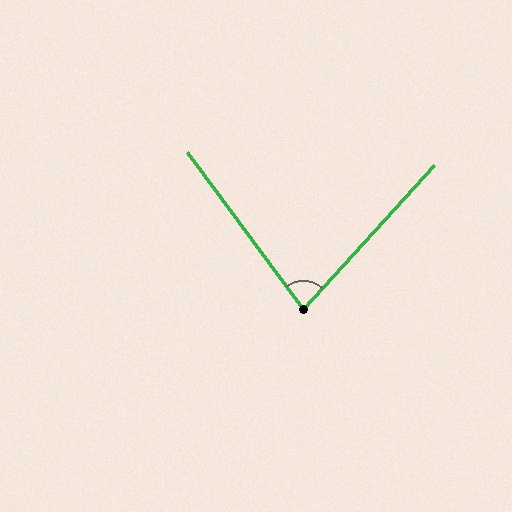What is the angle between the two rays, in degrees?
Approximately 79 degrees.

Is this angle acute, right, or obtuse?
It is acute.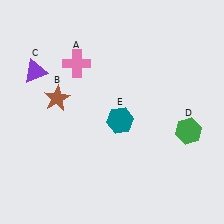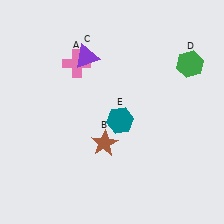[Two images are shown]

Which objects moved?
The objects that moved are: the brown star (B), the purple triangle (C), the green hexagon (D).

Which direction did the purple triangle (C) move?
The purple triangle (C) moved right.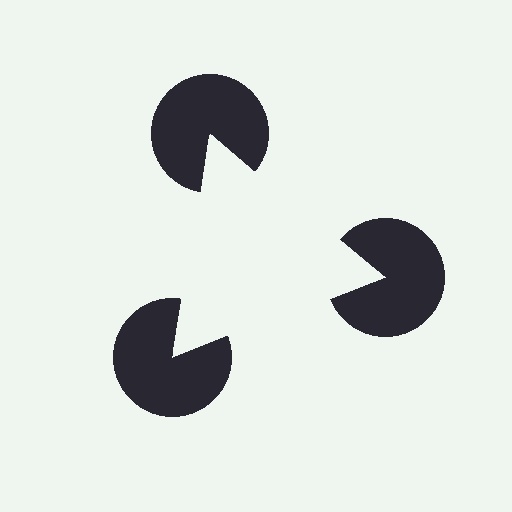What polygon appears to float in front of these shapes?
An illusory triangle — its edges are inferred from the aligned wedge cuts in the pac-man discs, not physically drawn.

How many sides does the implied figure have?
3 sides.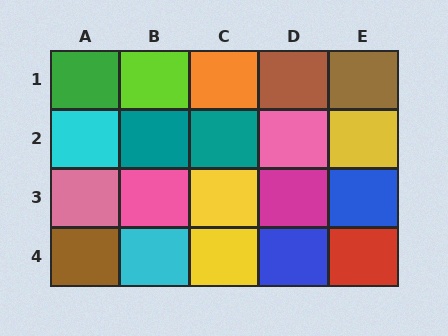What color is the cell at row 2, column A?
Cyan.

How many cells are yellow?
3 cells are yellow.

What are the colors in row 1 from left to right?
Green, lime, orange, brown, brown.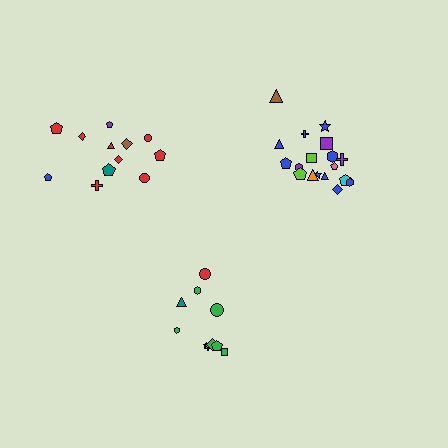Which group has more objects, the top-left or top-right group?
The top-right group.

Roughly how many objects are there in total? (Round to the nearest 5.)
Roughly 40 objects in total.